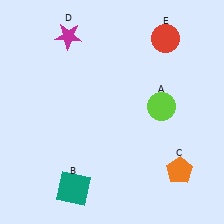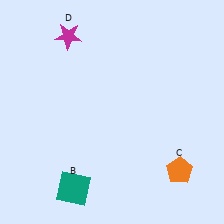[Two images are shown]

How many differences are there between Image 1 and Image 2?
There are 2 differences between the two images.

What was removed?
The red circle (E), the lime circle (A) were removed in Image 2.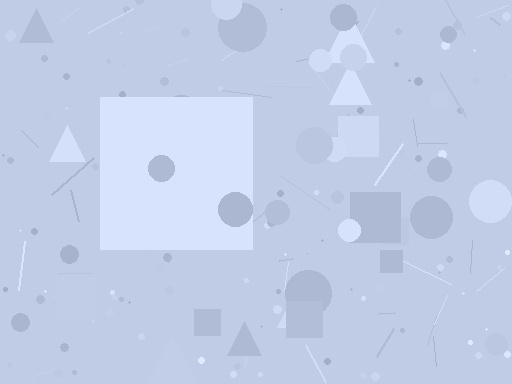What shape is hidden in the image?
A square is hidden in the image.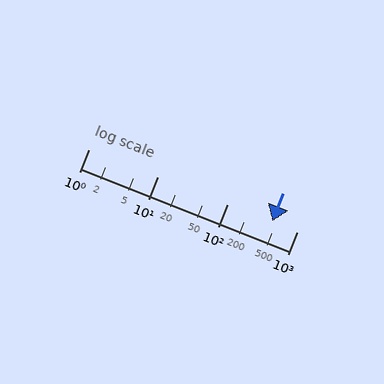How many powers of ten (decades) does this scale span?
The scale spans 3 decades, from 1 to 1000.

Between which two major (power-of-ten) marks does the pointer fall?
The pointer is between 100 and 1000.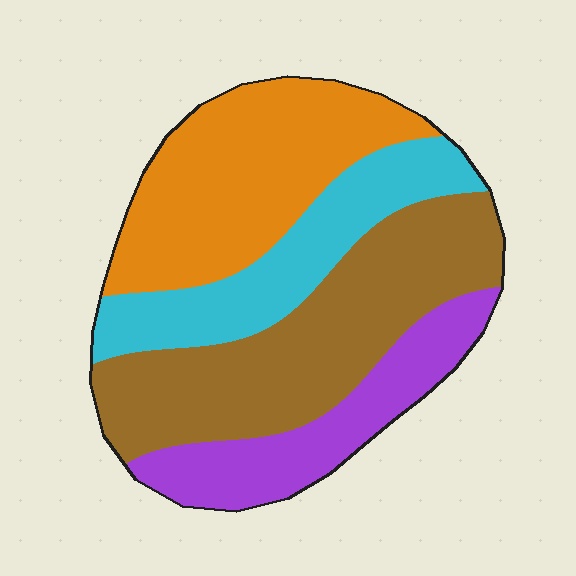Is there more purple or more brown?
Brown.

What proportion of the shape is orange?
Orange covers about 30% of the shape.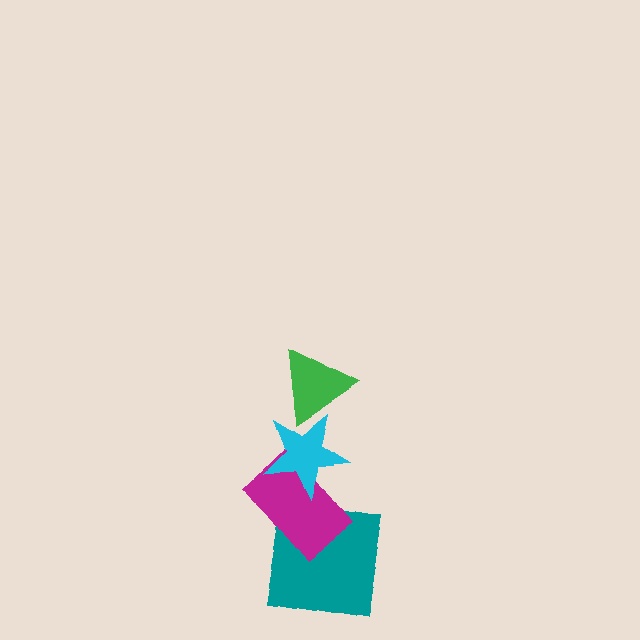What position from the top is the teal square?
The teal square is 4th from the top.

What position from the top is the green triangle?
The green triangle is 1st from the top.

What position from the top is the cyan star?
The cyan star is 2nd from the top.